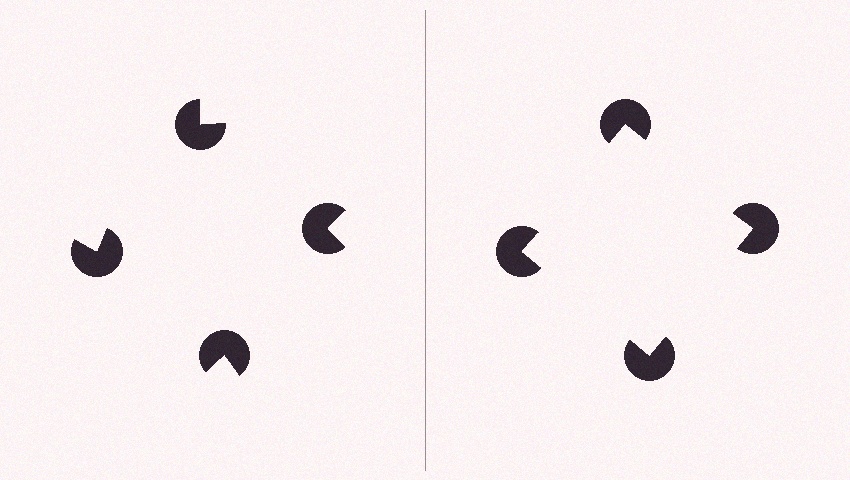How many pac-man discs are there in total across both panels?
8 — 4 on each side.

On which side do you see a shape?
An illusory square appears on the right side. On the left side the wedge cuts are rotated, so no coherent shape forms.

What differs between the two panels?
The pac-man discs are positioned identically on both sides; only the wedge orientations differ. On the right they align to a square; on the left they are misaligned.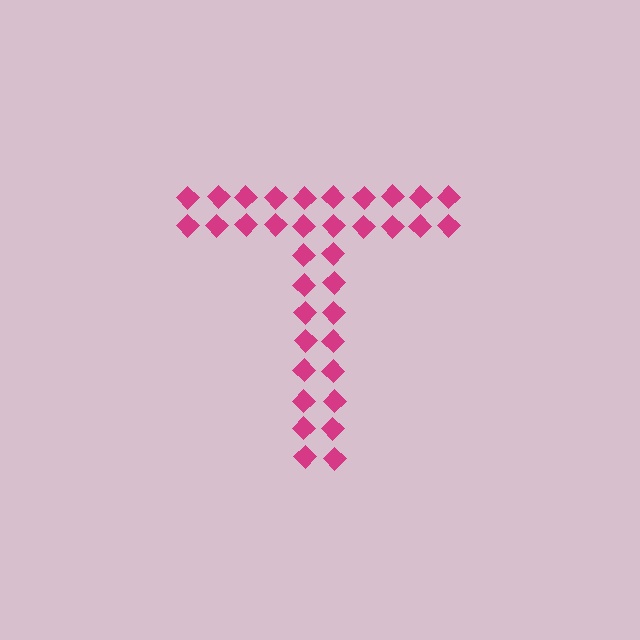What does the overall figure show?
The overall figure shows the letter T.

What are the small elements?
The small elements are diamonds.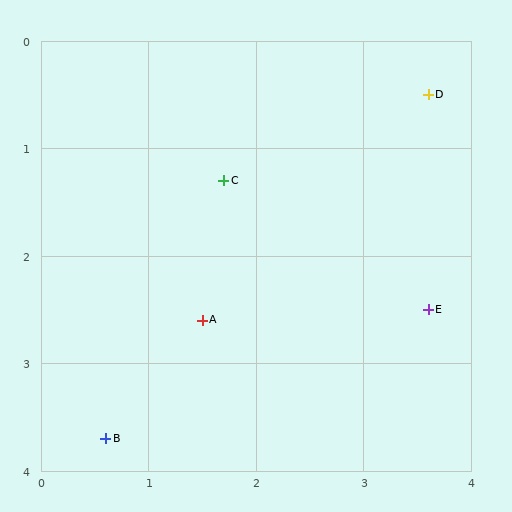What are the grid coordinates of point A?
Point A is at approximately (1.5, 2.6).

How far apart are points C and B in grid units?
Points C and B are about 2.6 grid units apart.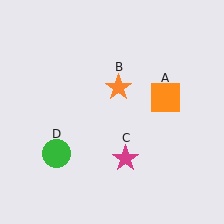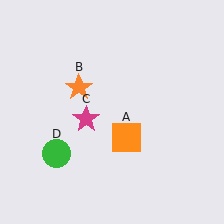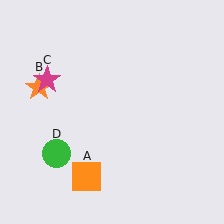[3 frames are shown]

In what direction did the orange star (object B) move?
The orange star (object B) moved left.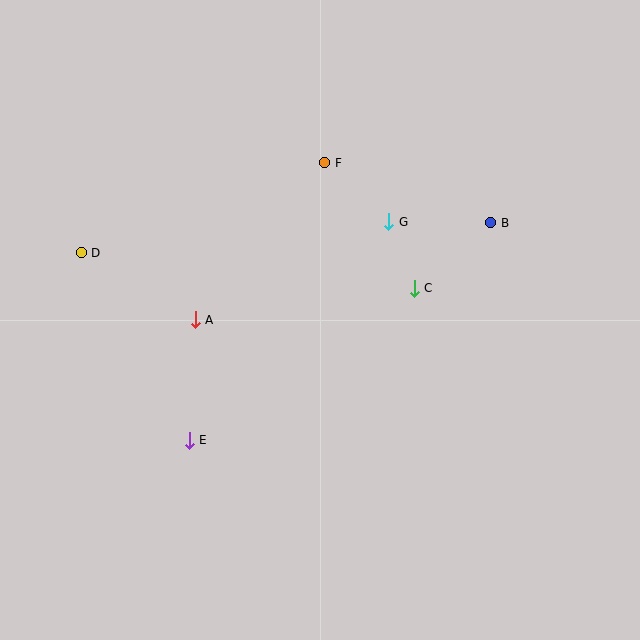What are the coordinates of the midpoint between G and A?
The midpoint between G and A is at (292, 271).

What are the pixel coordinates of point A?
Point A is at (195, 320).